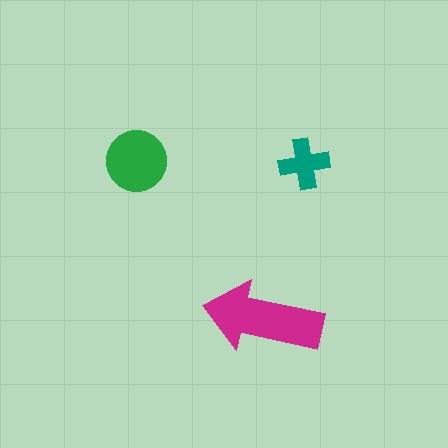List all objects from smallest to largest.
The teal cross, the green circle, the magenta arrow.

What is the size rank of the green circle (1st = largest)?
2nd.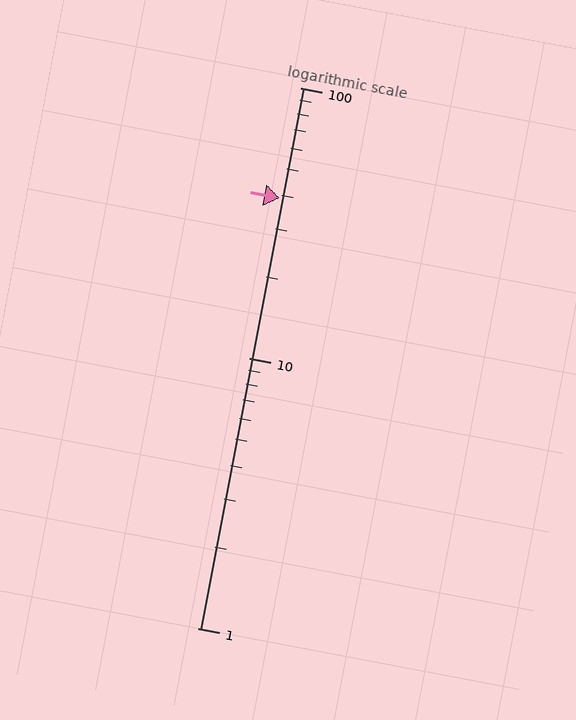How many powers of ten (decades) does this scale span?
The scale spans 2 decades, from 1 to 100.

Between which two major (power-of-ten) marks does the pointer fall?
The pointer is between 10 and 100.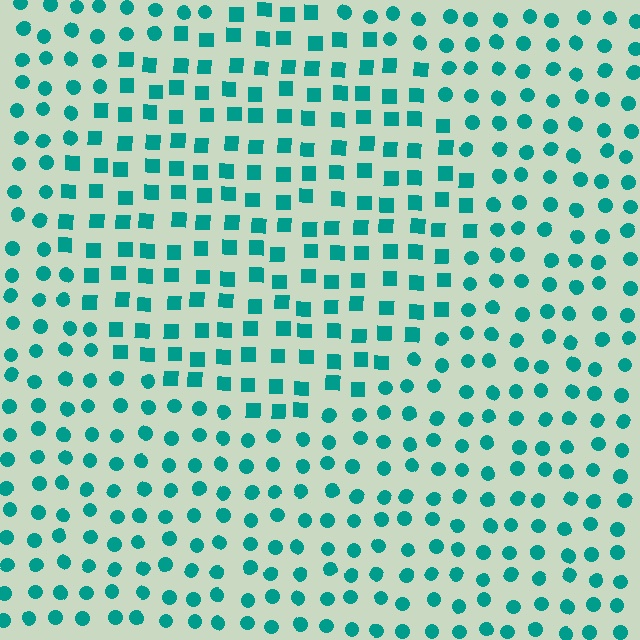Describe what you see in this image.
The image is filled with small teal elements arranged in a uniform grid. A circle-shaped region contains squares, while the surrounding area contains circles. The boundary is defined purely by the change in element shape.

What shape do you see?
I see a circle.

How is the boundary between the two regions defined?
The boundary is defined by a change in element shape: squares inside vs. circles outside. All elements share the same color and spacing.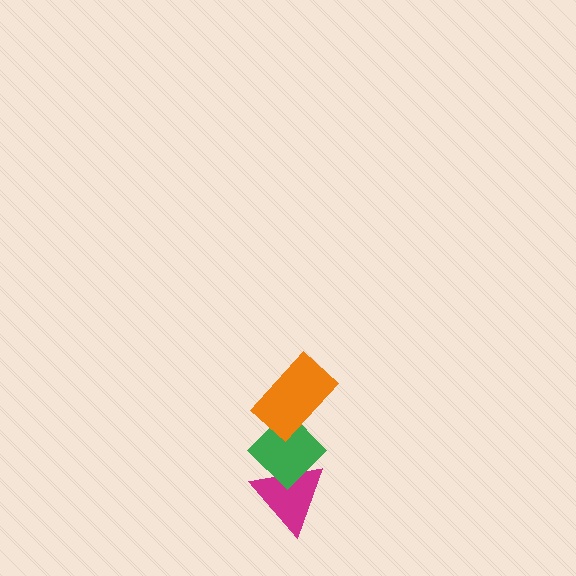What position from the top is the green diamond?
The green diamond is 2nd from the top.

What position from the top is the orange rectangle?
The orange rectangle is 1st from the top.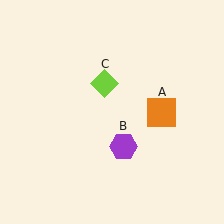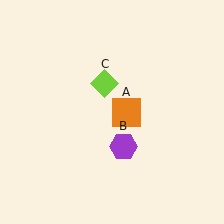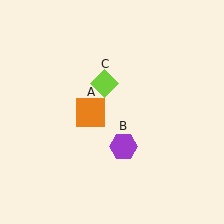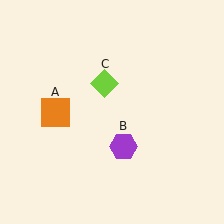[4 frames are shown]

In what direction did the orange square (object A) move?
The orange square (object A) moved left.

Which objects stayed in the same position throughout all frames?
Purple hexagon (object B) and lime diamond (object C) remained stationary.